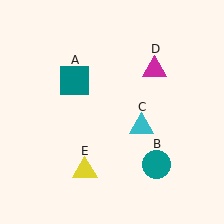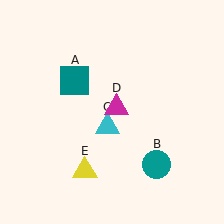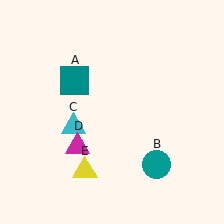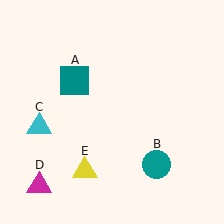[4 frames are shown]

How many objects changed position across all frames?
2 objects changed position: cyan triangle (object C), magenta triangle (object D).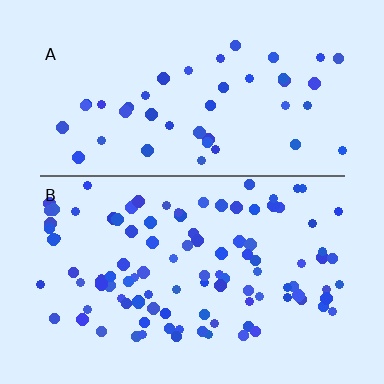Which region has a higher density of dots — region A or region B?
B (the bottom).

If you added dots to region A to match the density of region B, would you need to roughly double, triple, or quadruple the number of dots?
Approximately double.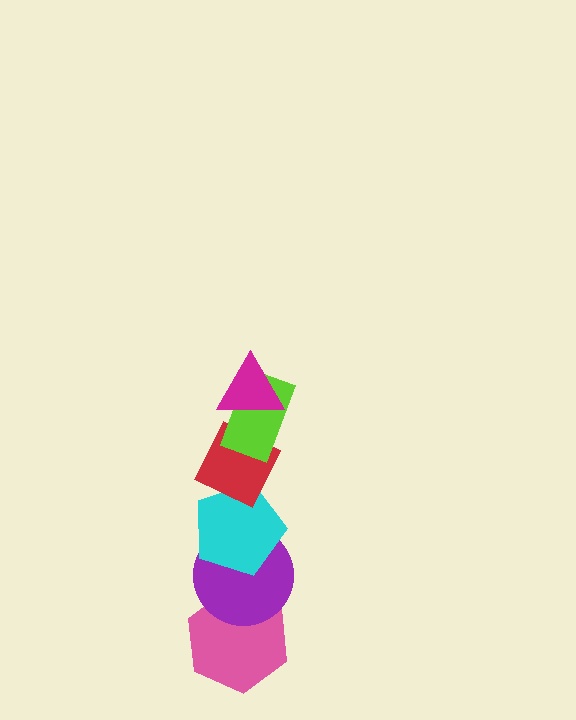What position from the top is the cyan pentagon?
The cyan pentagon is 4th from the top.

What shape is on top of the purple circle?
The cyan pentagon is on top of the purple circle.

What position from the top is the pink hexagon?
The pink hexagon is 6th from the top.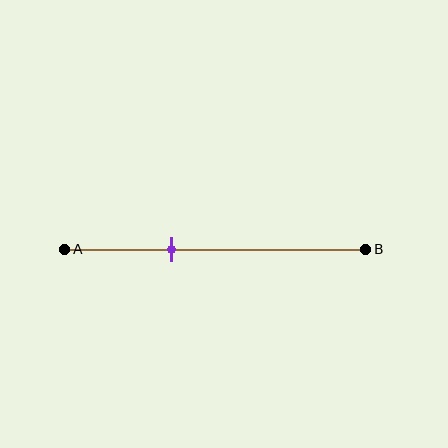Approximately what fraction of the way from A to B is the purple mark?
The purple mark is approximately 35% of the way from A to B.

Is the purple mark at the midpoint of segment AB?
No, the mark is at about 35% from A, not at the 50% midpoint.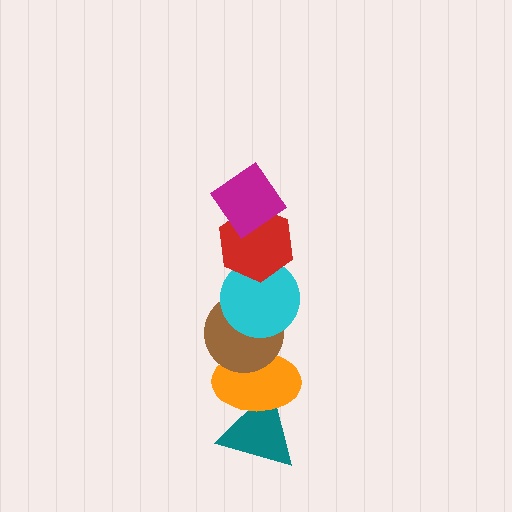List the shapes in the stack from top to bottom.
From top to bottom: the magenta diamond, the red hexagon, the cyan circle, the brown circle, the orange ellipse, the teal triangle.